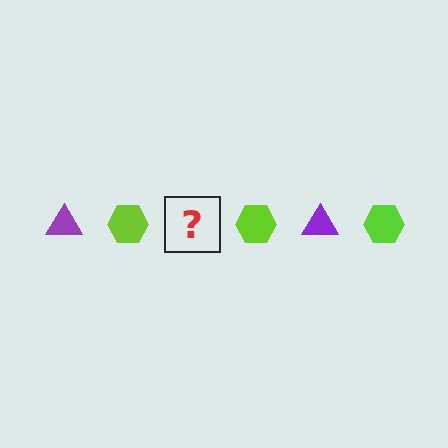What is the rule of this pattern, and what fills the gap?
The rule is that the pattern alternates between purple triangle and lime hexagon. The gap should be filled with a purple triangle.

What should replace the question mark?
The question mark should be replaced with a purple triangle.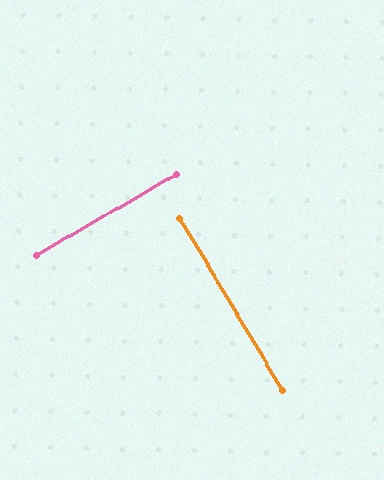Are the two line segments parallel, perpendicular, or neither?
Perpendicular — they meet at approximately 89°.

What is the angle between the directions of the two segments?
Approximately 89 degrees.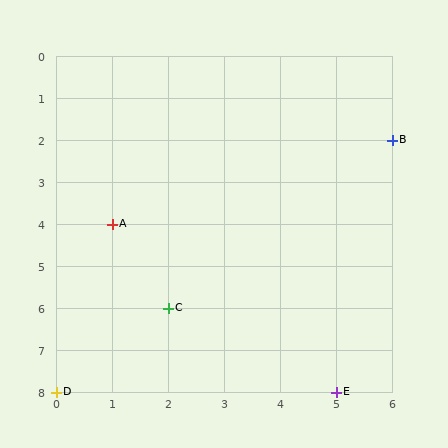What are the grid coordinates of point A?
Point A is at grid coordinates (1, 4).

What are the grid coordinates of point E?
Point E is at grid coordinates (5, 8).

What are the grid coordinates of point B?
Point B is at grid coordinates (6, 2).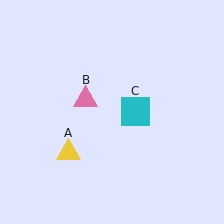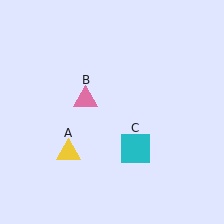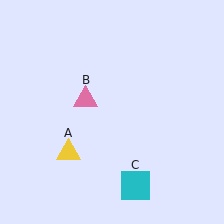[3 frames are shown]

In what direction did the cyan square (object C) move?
The cyan square (object C) moved down.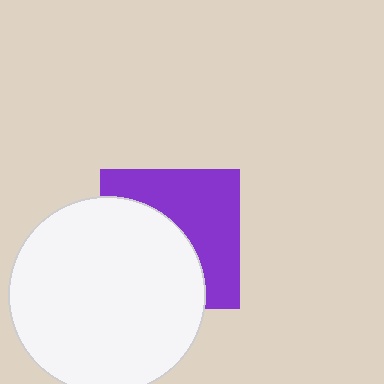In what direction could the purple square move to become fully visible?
The purple square could move toward the upper-right. That would shift it out from behind the white circle entirely.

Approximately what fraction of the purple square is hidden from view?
Roughly 51% of the purple square is hidden behind the white circle.